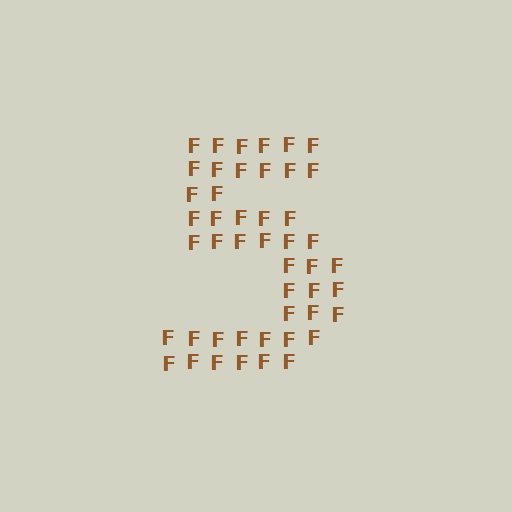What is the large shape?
The large shape is the digit 5.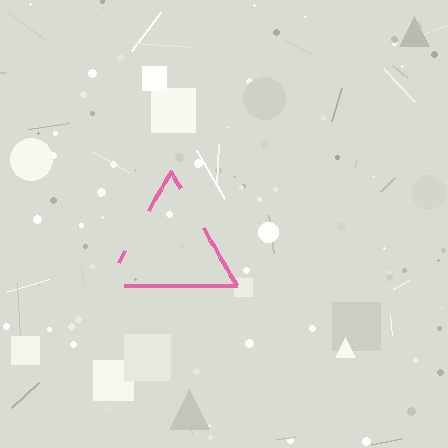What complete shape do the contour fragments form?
The contour fragments form a triangle.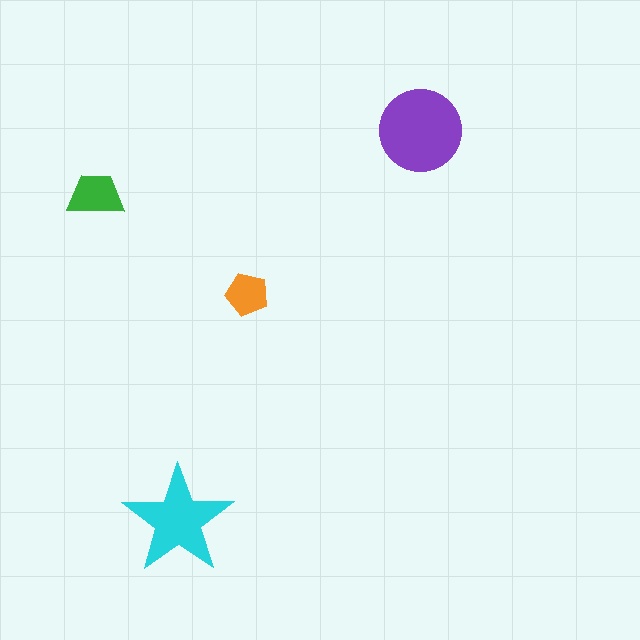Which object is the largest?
The purple circle.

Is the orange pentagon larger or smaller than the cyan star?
Smaller.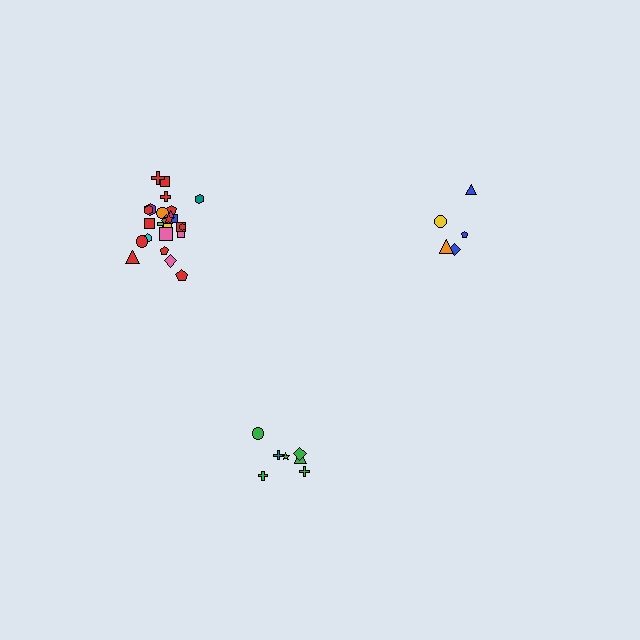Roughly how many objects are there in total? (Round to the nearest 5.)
Roughly 35 objects in total.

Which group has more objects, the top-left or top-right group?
The top-left group.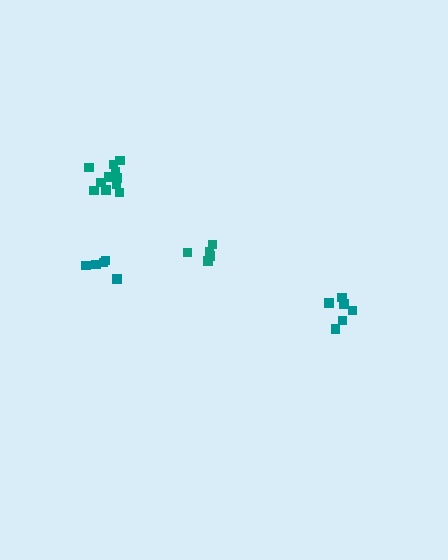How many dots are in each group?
Group 1: 11 dots, Group 2: 5 dots, Group 3: 5 dots, Group 4: 6 dots (27 total).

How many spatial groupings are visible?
There are 4 spatial groupings.